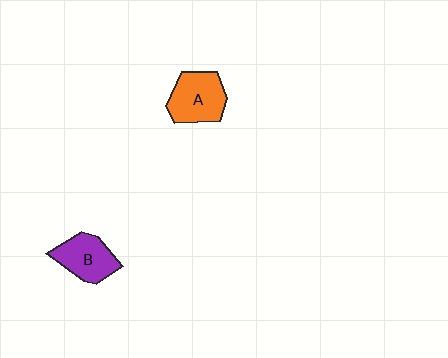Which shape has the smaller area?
Shape B (purple).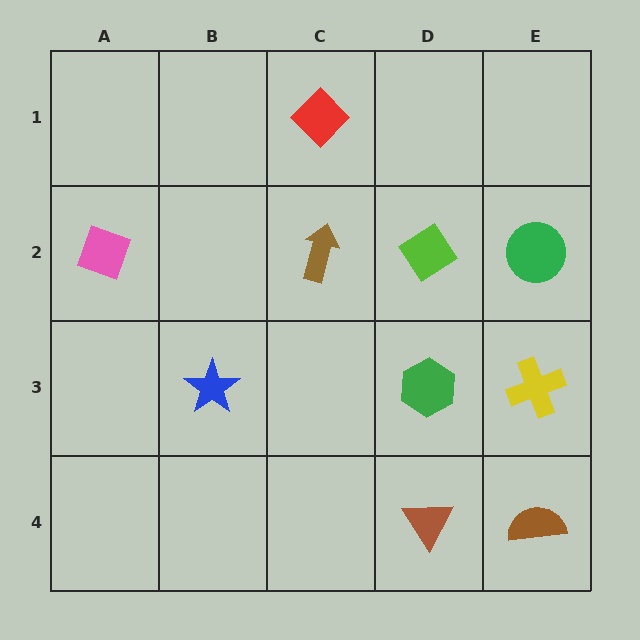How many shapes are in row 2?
4 shapes.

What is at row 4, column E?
A brown semicircle.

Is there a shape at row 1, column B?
No, that cell is empty.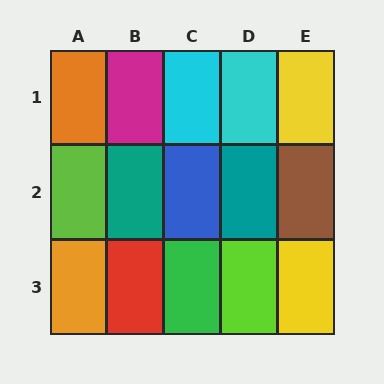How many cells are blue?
1 cell is blue.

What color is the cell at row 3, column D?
Lime.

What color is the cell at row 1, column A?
Orange.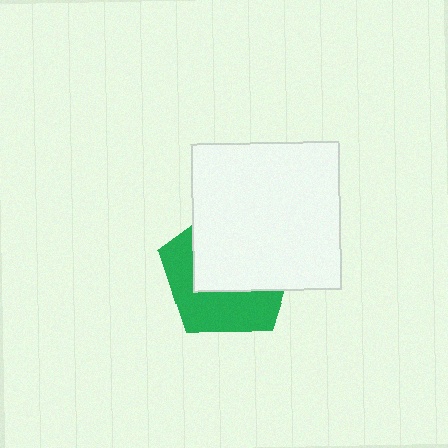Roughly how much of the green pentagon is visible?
A small part of it is visible (roughly 43%).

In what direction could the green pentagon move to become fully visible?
The green pentagon could move toward the lower-left. That would shift it out from behind the white square entirely.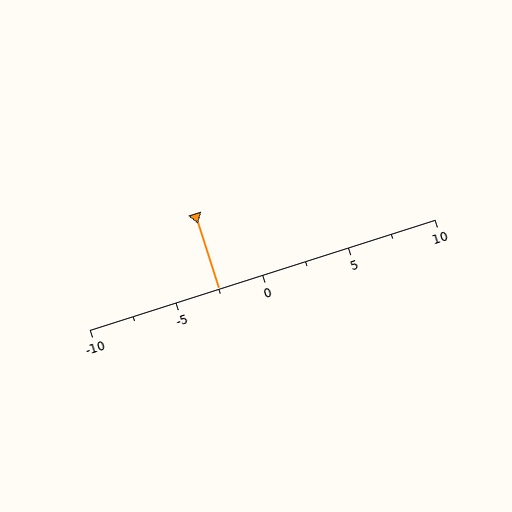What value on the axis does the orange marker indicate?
The marker indicates approximately -2.5.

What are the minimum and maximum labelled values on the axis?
The axis runs from -10 to 10.